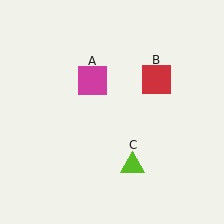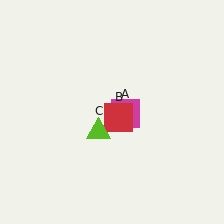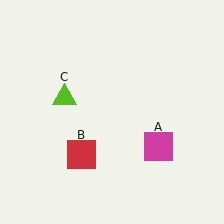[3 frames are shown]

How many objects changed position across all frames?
3 objects changed position: magenta square (object A), red square (object B), lime triangle (object C).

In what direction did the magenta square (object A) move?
The magenta square (object A) moved down and to the right.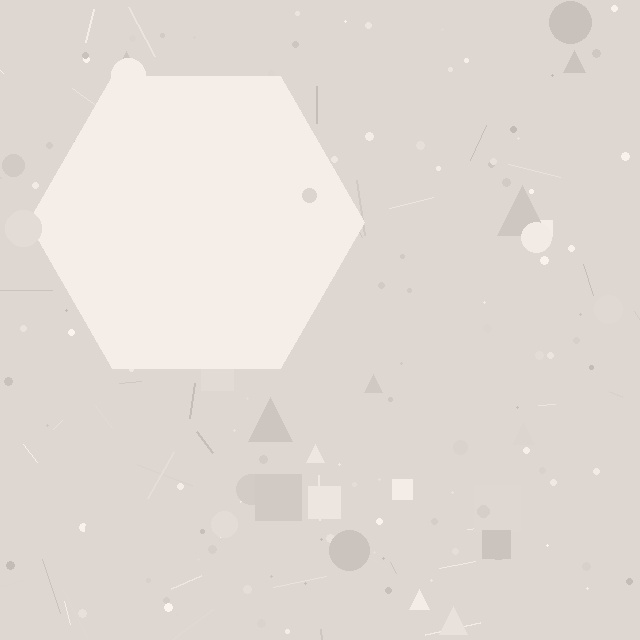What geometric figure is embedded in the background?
A hexagon is embedded in the background.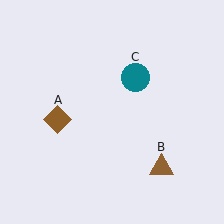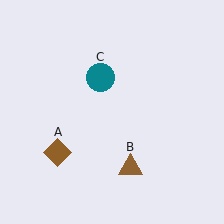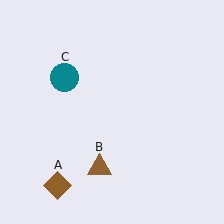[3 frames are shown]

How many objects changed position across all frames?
3 objects changed position: brown diamond (object A), brown triangle (object B), teal circle (object C).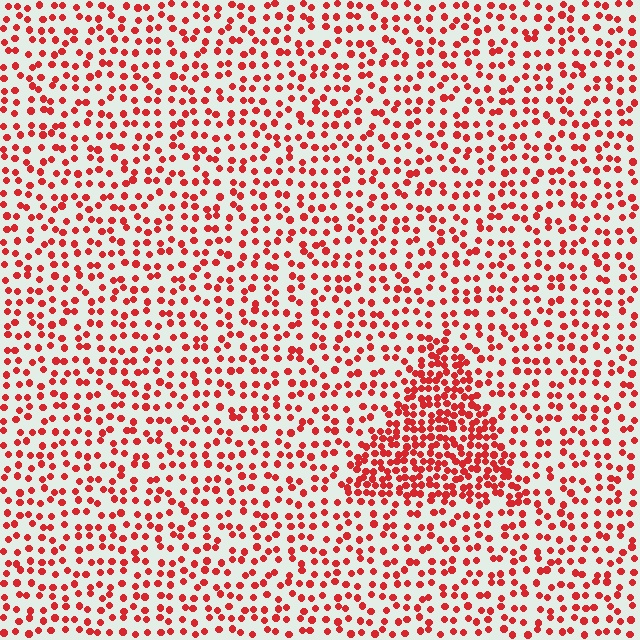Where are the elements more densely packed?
The elements are more densely packed inside the triangle boundary.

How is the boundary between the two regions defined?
The boundary is defined by a change in element density (approximately 2.2x ratio). All elements are the same color, size, and shape.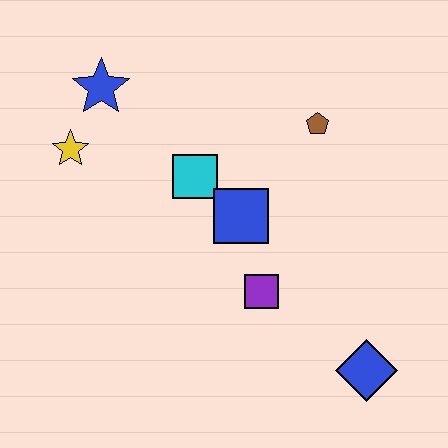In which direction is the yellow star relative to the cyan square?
The yellow star is to the left of the cyan square.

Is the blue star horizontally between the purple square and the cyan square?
No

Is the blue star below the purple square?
No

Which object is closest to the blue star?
The yellow star is closest to the blue star.